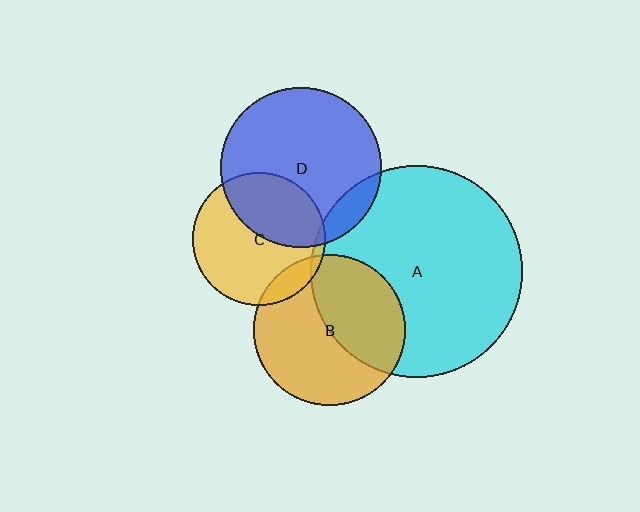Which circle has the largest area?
Circle A (cyan).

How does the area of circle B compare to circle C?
Approximately 1.3 times.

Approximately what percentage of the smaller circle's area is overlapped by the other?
Approximately 40%.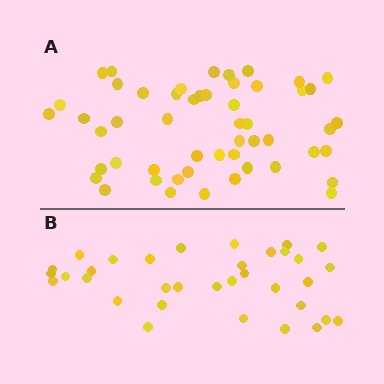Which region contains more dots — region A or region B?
Region A (the top region) has more dots.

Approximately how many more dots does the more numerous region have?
Region A has approximately 20 more dots than region B.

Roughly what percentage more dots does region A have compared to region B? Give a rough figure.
About 55% more.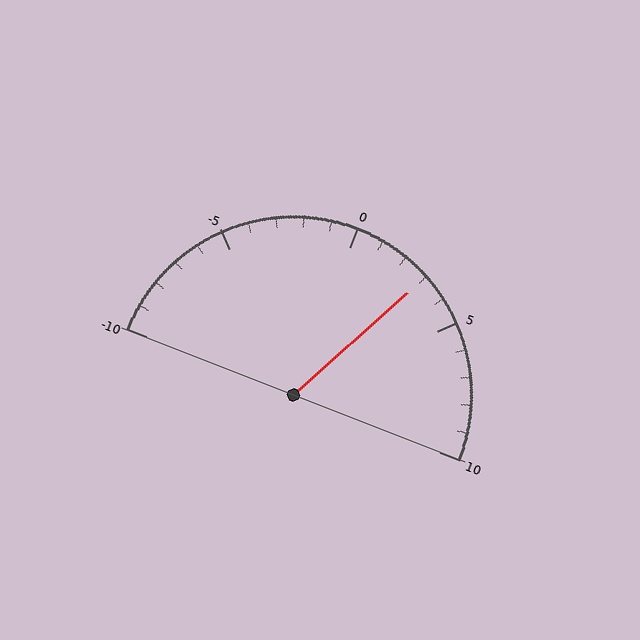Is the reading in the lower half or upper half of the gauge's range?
The reading is in the upper half of the range (-10 to 10).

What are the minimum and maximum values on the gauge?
The gauge ranges from -10 to 10.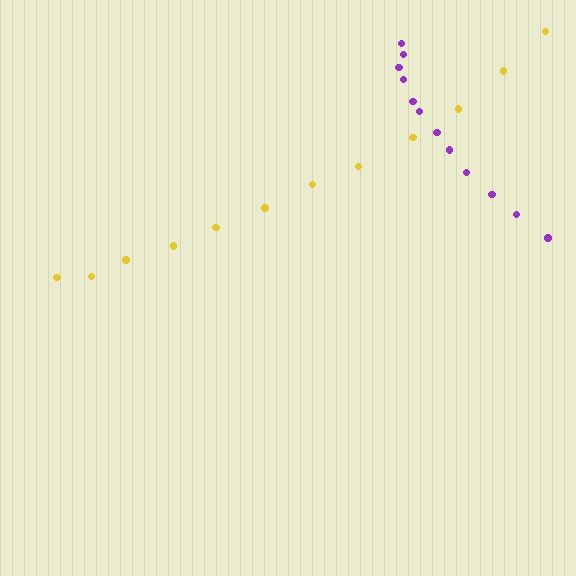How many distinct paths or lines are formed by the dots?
There are 2 distinct paths.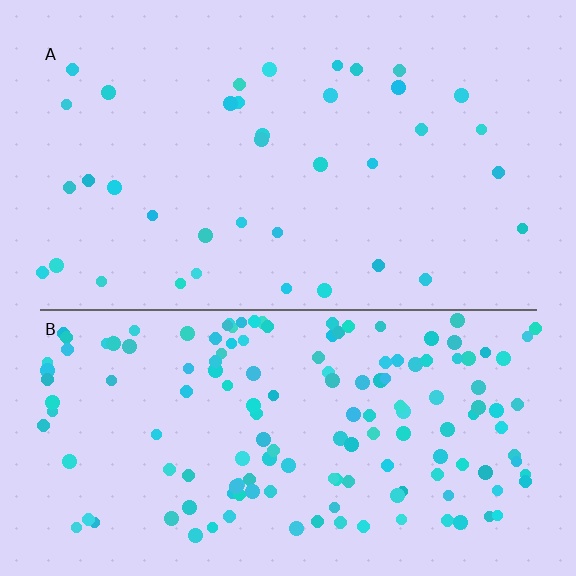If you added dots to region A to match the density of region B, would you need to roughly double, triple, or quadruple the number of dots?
Approximately quadruple.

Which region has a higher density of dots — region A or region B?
B (the bottom).